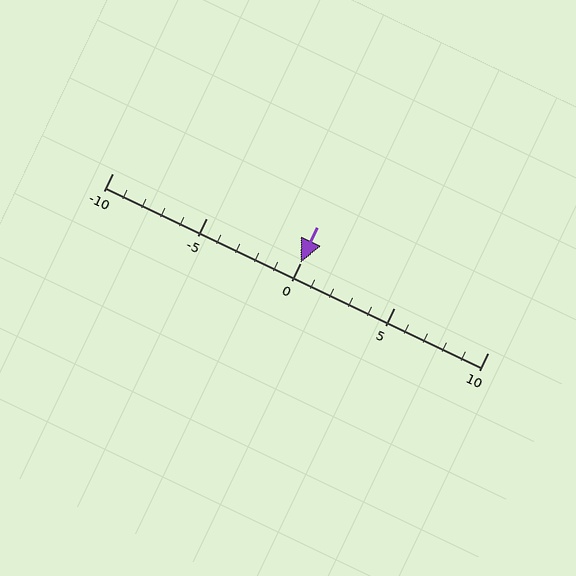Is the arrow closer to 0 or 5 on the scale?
The arrow is closer to 0.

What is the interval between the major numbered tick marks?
The major tick marks are spaced 5 units apart.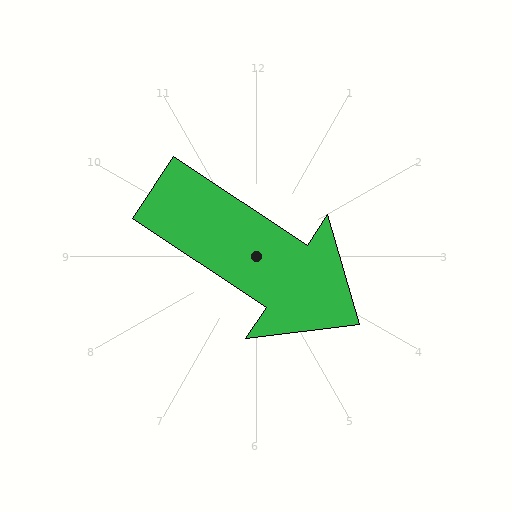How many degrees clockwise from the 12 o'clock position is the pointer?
Approximately 124 degrees.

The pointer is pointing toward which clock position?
Roughly 4 o'clock.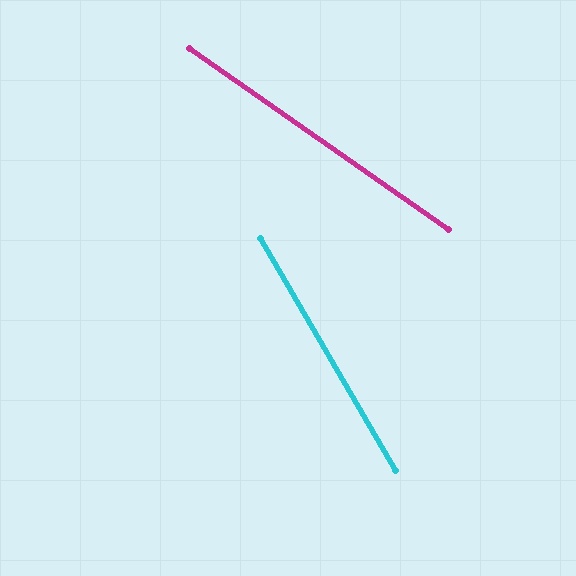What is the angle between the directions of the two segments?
Approximately 25 degrees.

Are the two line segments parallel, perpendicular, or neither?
Neither parallel nor perpendicular — they differ by about 25°.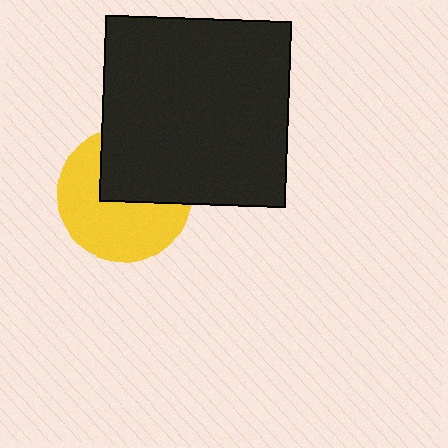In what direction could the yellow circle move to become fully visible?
The yellow circle could move down. That would shift it out from behind the black square entirely.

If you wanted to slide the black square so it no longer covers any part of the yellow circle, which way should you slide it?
Slide it up — that is the most direct way to separate the two shapes.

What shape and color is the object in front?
The object in front is a black square.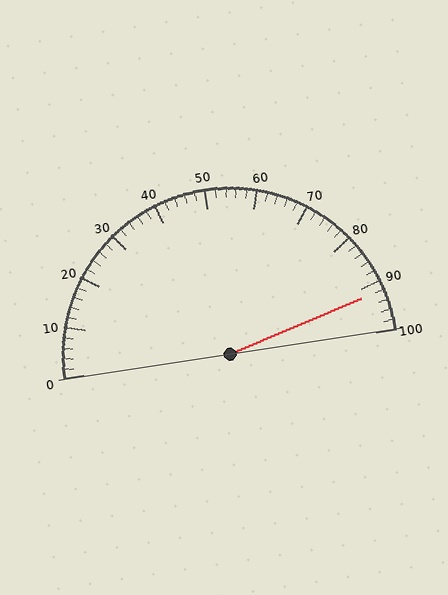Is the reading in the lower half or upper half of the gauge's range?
The reading is in the upper half of the range (0 to 100).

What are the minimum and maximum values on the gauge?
The gauge ranges from 0 to 100.